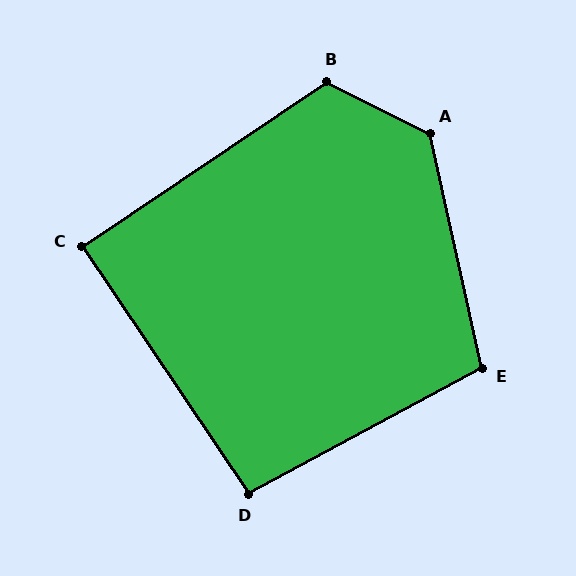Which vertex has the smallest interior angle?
C, at approximately 90 degrees.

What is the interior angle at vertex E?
Approximately 106 degrees (obtuse).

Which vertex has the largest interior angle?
A, at approximately 129 degrees.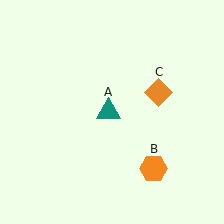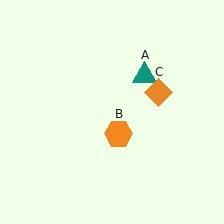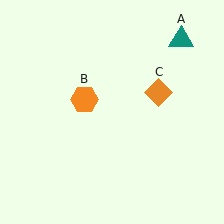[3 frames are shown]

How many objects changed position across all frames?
2 objects changed position: teal triangle (object A), orange hexagon (object B).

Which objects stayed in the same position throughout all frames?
Orange diamond (object C) remained stationary.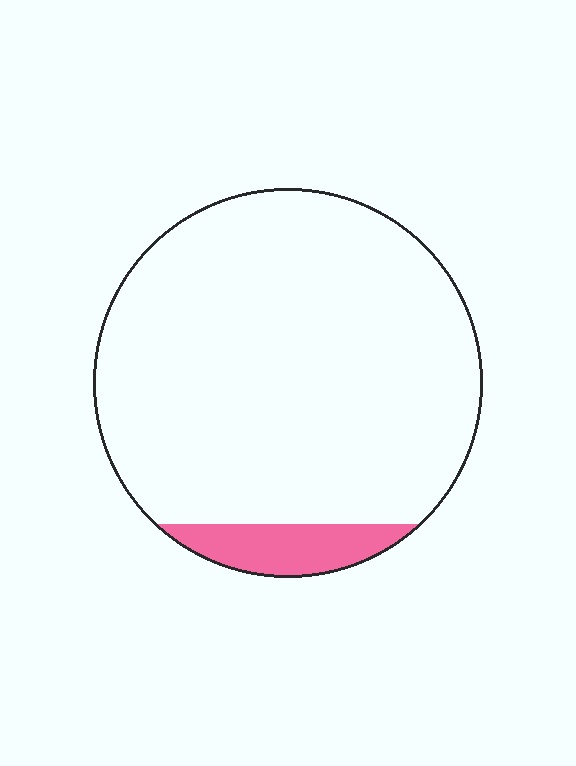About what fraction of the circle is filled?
About one tenth (1/10).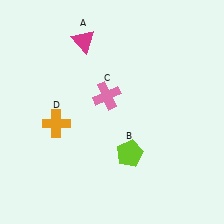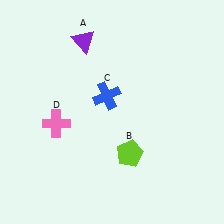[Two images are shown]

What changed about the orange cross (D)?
In Image 1, D is orange. In Image 2, it changed to pink.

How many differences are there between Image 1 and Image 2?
There are 3 differences between the two images.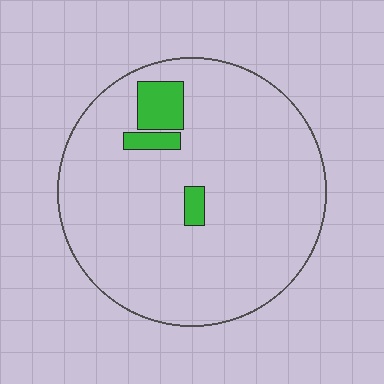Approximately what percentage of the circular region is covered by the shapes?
Approximately 5%.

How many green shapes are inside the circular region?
3.